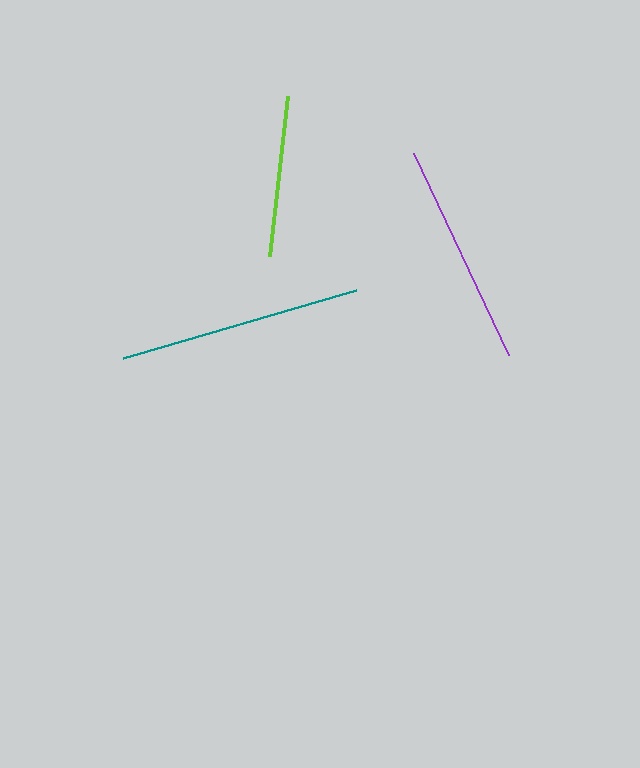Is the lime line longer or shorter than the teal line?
The teal line is longer than the lime line.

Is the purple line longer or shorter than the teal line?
The teal line is longer than the purple line.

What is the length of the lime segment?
The lime segment is approximately 161 pixels long.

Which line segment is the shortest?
The lime line is the shortest at approximately 161 pixels.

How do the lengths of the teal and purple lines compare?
The teal and purple lines are approximately the same length.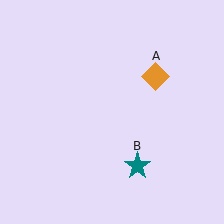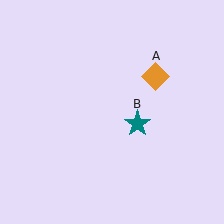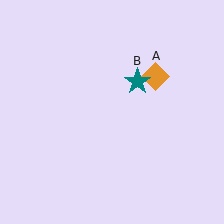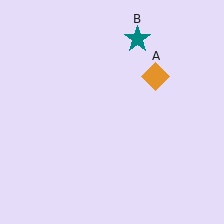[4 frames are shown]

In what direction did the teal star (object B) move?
The teal star (object B) moved up.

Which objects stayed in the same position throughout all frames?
Orange diamond (object A) remained stationary.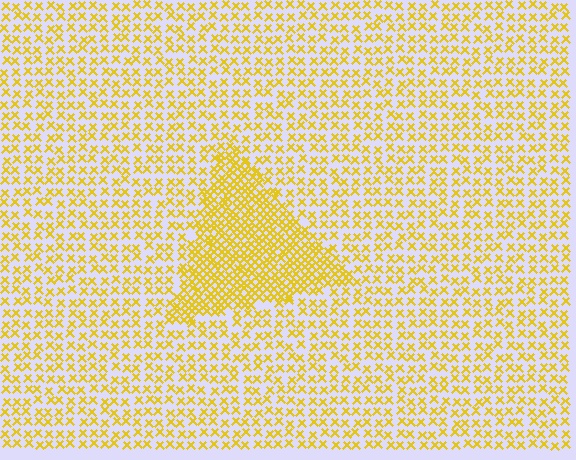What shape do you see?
I see a triangle.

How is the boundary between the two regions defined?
The boundary is defined by a change in element density (approximately 2.1x ratio). All elements are the same color, size, and shape.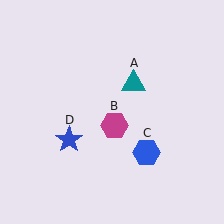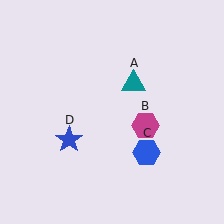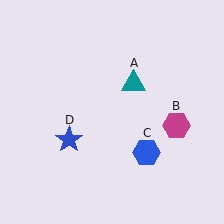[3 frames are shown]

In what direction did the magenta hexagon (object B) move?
The magenta hexagon (object B) moved right.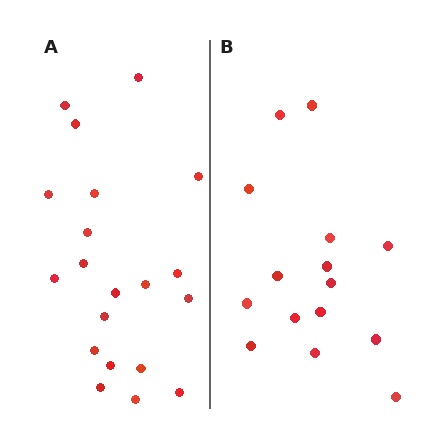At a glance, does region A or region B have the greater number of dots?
Region A (the left region) has more dots.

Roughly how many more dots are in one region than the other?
Region A has about 5 more dots than region B.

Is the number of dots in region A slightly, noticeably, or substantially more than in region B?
Region A has noticeably more, but not dramatically so. The ratio is roughly 1.3 to 1.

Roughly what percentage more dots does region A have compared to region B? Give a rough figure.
About 35% more.